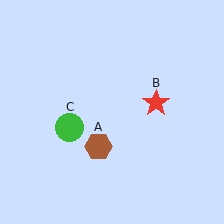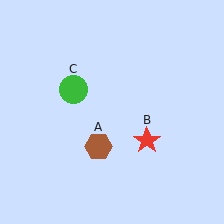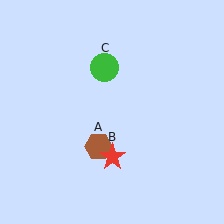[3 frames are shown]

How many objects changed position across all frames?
2 objects changed position: red star (object B), green circle (object C).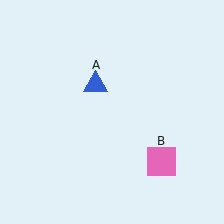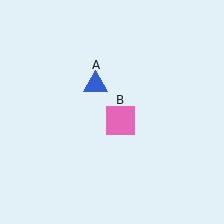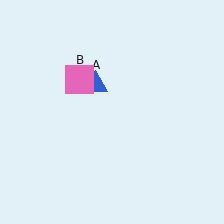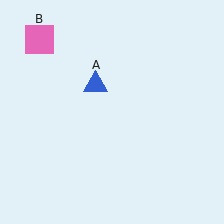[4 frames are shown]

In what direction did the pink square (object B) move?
The pink square (object B) moved up and to the left.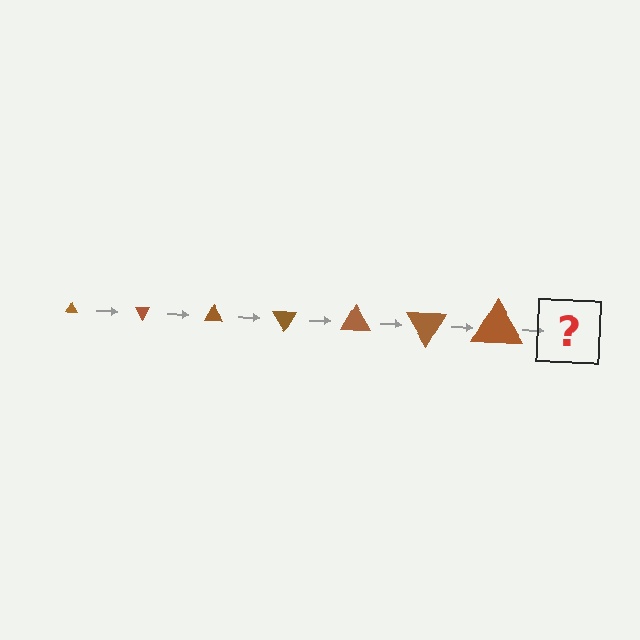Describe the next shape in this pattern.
It should be a triangle, larger than the previous one and rotated 420 degrees from the start.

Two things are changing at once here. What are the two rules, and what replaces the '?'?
The two rules are that the triangle grows larger each step and it rotates 60 degrees each step. The '?' should be a triangle, larger than the previous one and rotated 420 degrees from the start.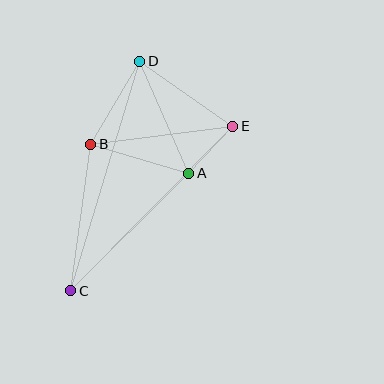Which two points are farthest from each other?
Points C and D are farthest from each other.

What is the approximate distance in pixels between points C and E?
The distance between C and E is approximately 231 pixels.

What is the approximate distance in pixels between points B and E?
The distance between B and E is approximately 143 pixels.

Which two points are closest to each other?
Points A and E are closest to each other.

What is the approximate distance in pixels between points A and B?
The distance between A and B is approximately 102 pixels.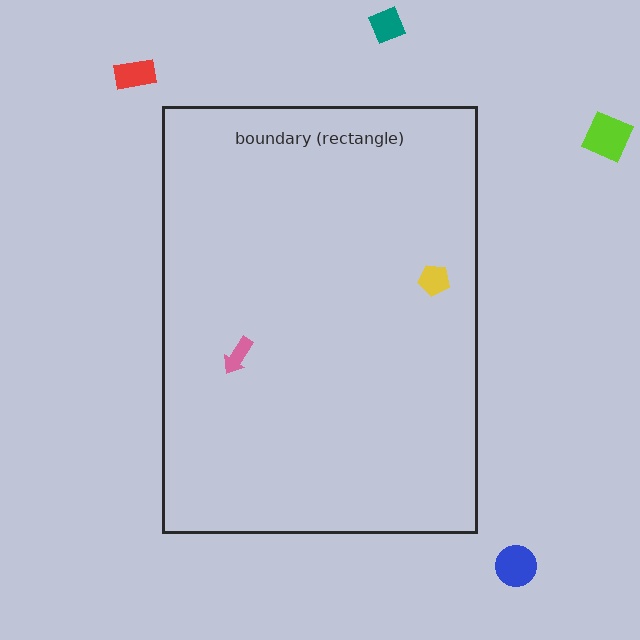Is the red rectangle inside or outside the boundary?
Outside.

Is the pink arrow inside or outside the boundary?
Inside.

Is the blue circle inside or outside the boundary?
Outside.